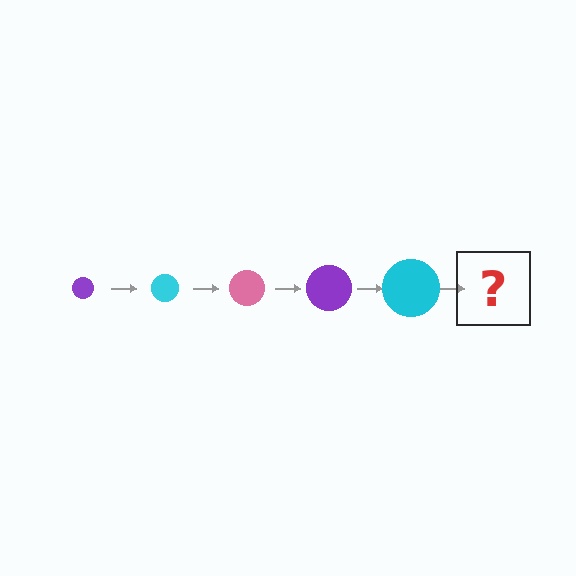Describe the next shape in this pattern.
It should be a pink circle, larger than the previous one.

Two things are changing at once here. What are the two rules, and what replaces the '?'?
The two rules are that the circle grows larger each step and the color cycles through purple, cyan, and pink. The '?' should be a pink circle, larger than the previous one.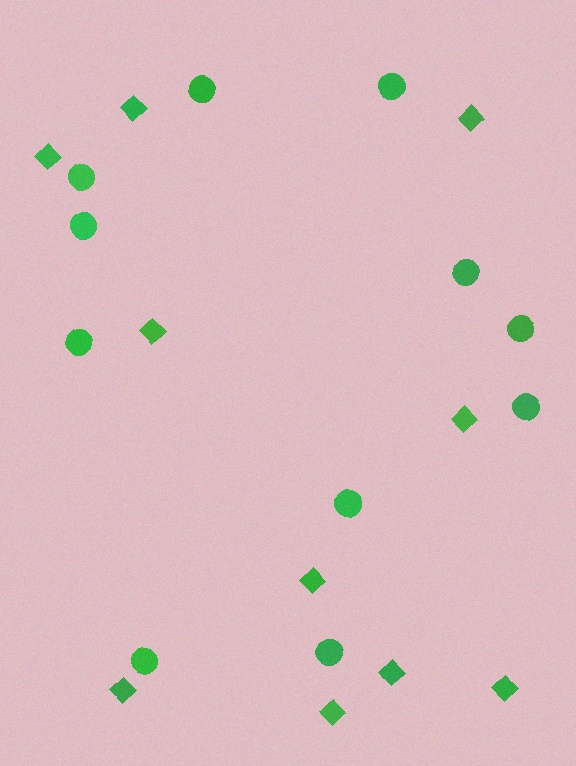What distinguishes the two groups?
There are 2 groups: one group of circles (11) and one group of diamonds (10).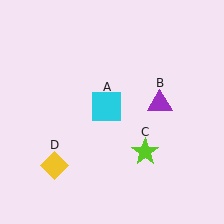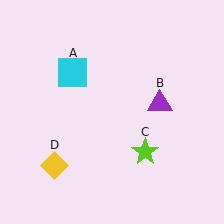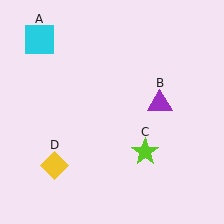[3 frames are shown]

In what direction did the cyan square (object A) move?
The cyan square (object A) moved up and to the left.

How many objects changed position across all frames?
1 object changed position: cyan square (object A).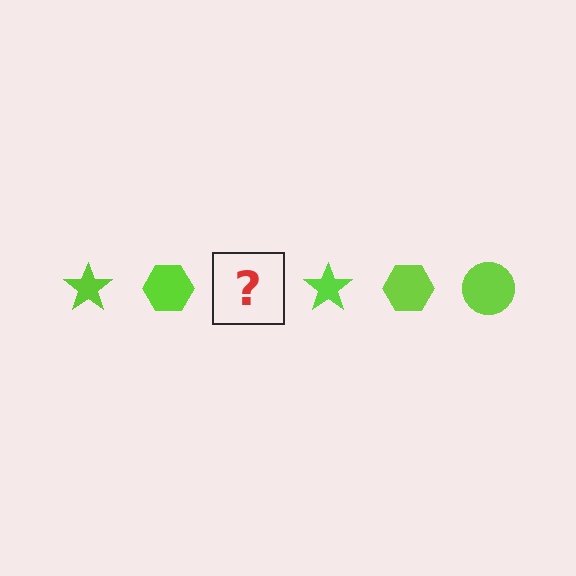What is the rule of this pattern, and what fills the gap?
The rule is that the pattern cycles through star, hexagon, circle shapes in lime. The gap should be filled with a lime circle.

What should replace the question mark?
The question mark should be replaced with a lime circle.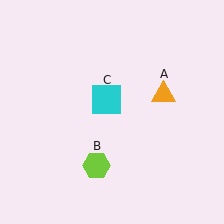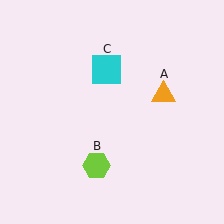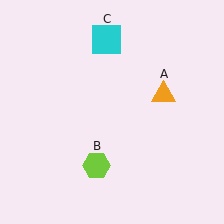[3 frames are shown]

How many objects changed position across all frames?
1 object changed position: cyan square (object C).